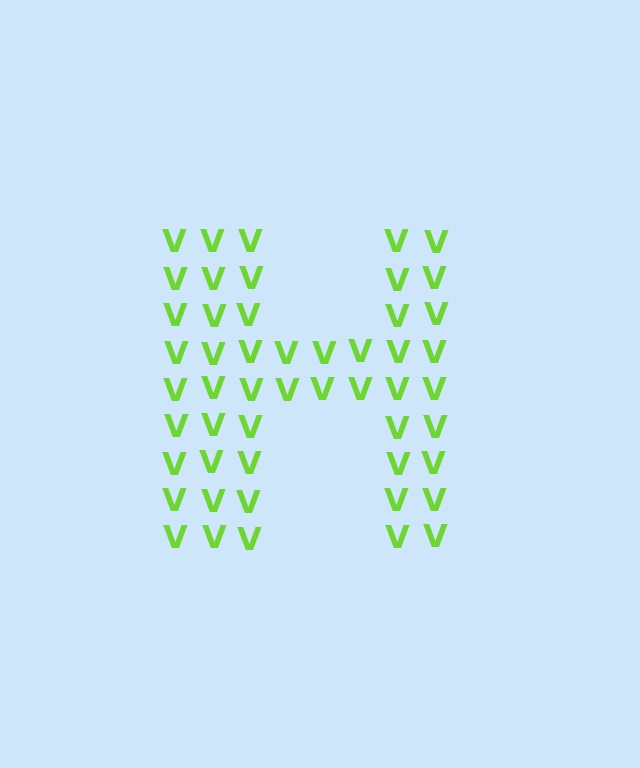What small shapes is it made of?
It is made of small letter V's.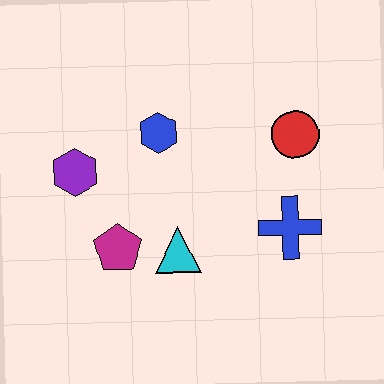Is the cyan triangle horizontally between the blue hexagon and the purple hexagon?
No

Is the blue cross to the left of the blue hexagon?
No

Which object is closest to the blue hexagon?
The purple hexagon is closest to the blue hexagon.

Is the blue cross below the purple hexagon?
Yes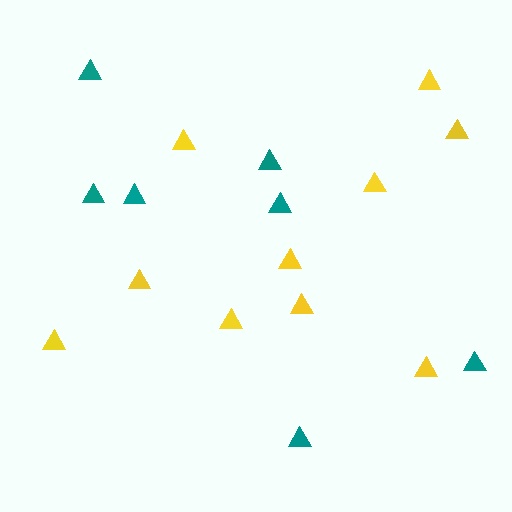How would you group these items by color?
There are 2 groups: one group of teal triangles (7) and one group of yellow triangles (10).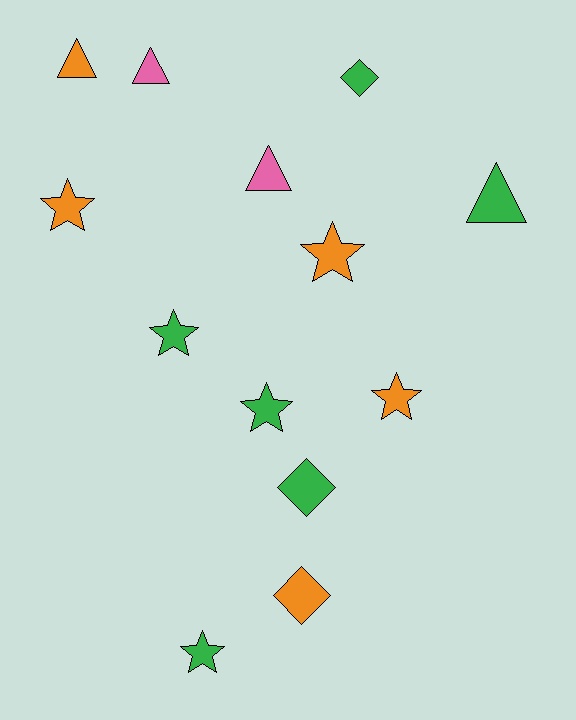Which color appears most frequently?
Green, with 6 objects.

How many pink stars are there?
There are no pink stars.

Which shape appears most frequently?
Star, with 6 objects.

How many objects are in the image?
There are 13 objects.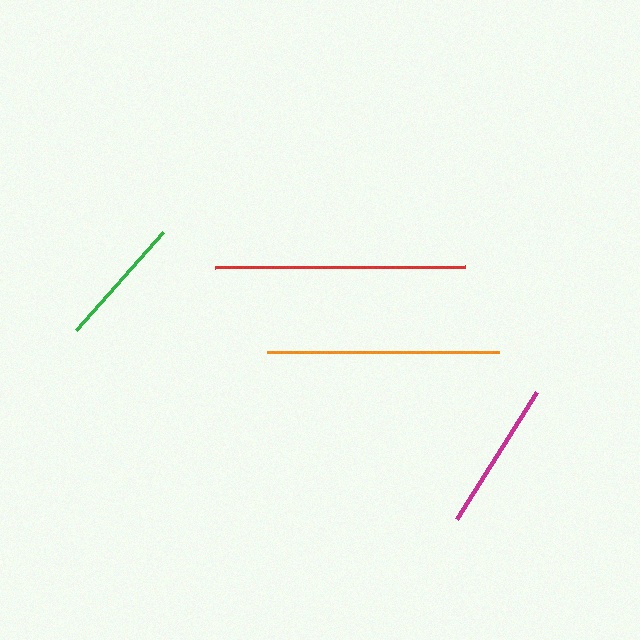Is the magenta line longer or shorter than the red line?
The red line is longer than the magenta line.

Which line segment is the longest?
The red line is the longest at approximately 250 pixels.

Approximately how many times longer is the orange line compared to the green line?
The orange line is approximately 1.8 times the length of the green line.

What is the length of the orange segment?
The orange segment is approximately 232 pixels long.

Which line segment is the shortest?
The green line is the shortest at approximately 131 pixels.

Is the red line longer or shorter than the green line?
The red line is longer than the green line.